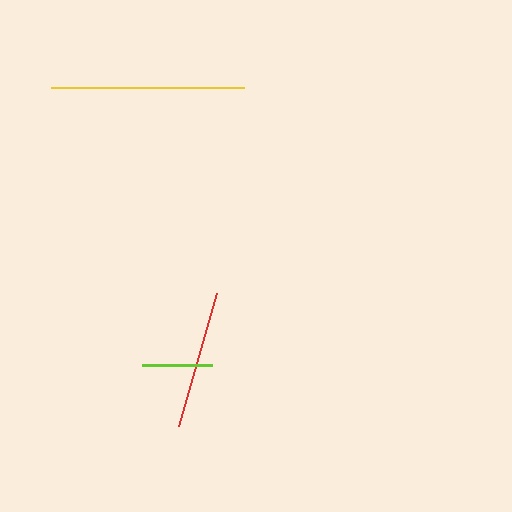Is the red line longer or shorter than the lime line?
The red line is longer than the lime line.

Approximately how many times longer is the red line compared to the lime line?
The red line is approximately 2.0 times the length of the lime line.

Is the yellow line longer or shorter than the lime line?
The yellow line is longer than the lime line.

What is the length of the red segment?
The red segment is approximately 139 pixels long.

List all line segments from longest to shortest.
From longest to shortest: yellow, red, lime.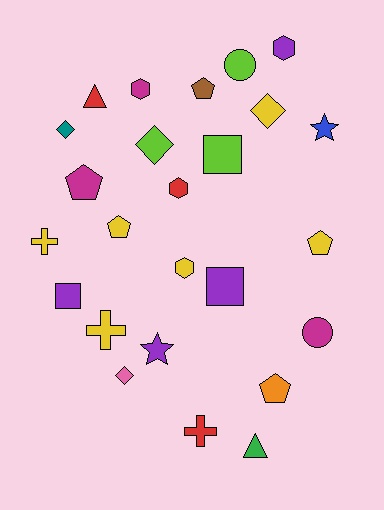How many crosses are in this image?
There are 3 crosses.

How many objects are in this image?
There are 25 objects.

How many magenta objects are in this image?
There are 3 magenta objects.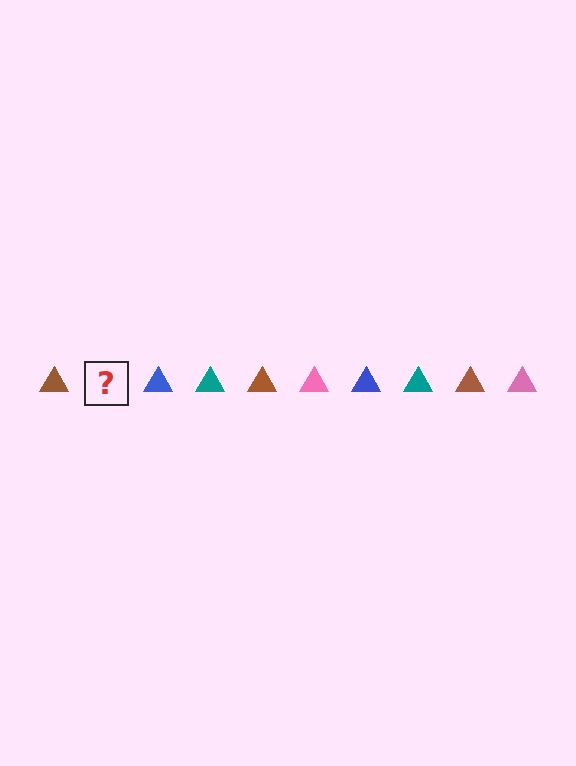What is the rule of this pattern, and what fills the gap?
The rule is that the pattern cycles through brown, pink, blue, teal triangles. The gap should be filled with a pink triangle.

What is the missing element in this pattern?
The missing element is a pink triangle.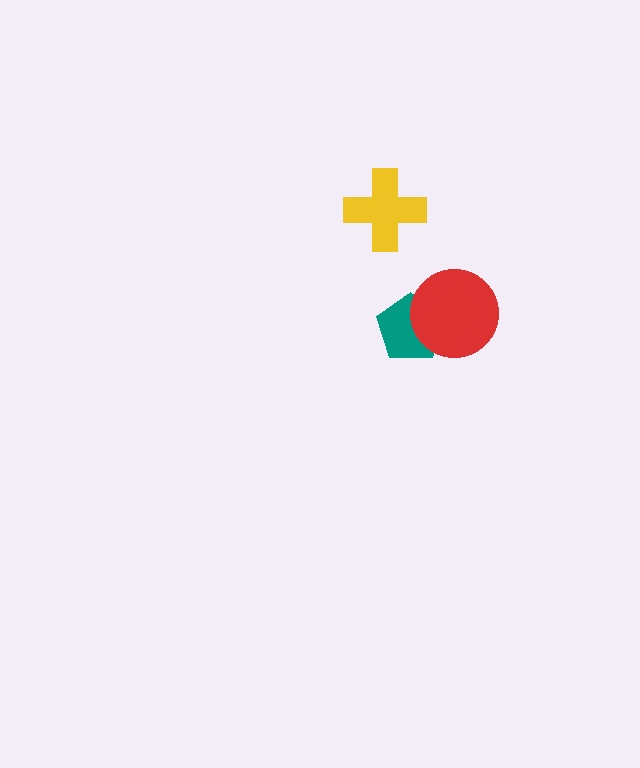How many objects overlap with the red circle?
1 object overlaps with the red circle.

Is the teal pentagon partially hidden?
Yes, it is partially covered by another shape.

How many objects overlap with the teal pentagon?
1 object overlaps with the teal pentagon.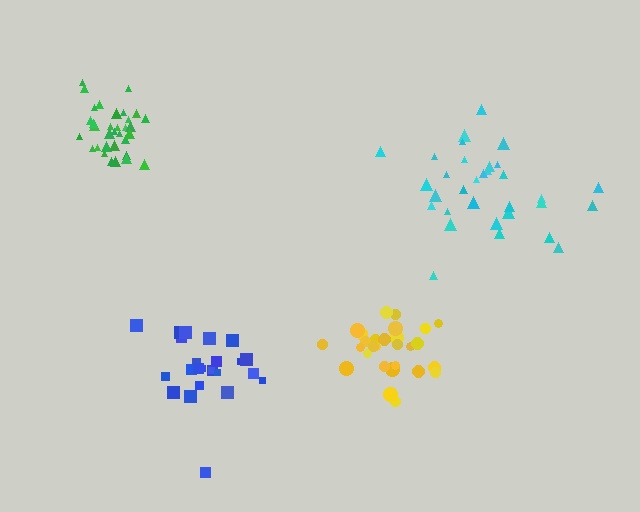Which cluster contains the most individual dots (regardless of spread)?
Green (33).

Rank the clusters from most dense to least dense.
green, yellow, blue, cyan.